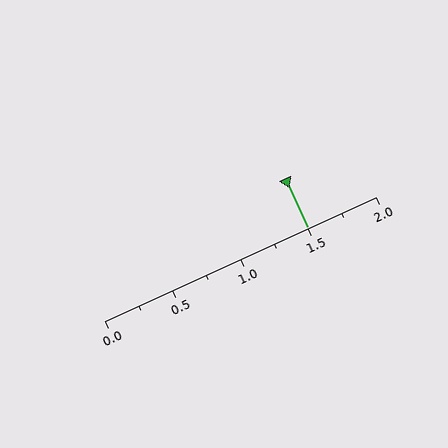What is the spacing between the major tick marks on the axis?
The major ticks are spaced 0.5 apart.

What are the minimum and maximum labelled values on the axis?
The axis runs from 0.0 to 2.0.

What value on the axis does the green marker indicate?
The marker indicates approximately 1.5.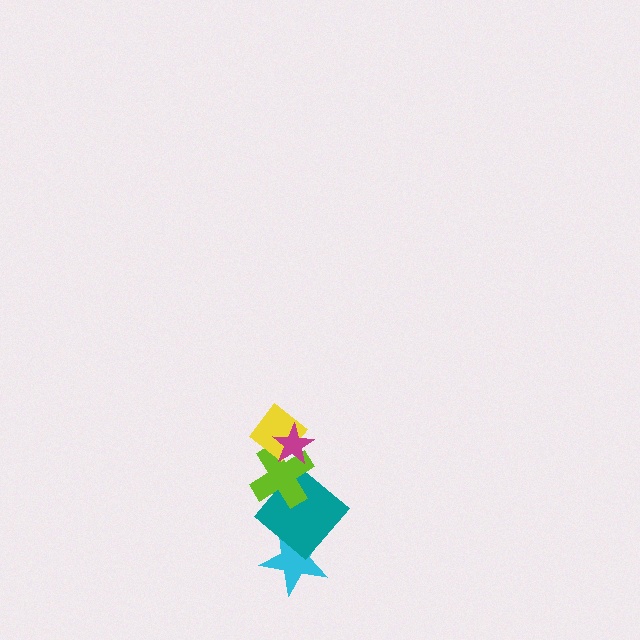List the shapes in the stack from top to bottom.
From top to bottom: the magenta star, the yellow diamond, the lime cross, the teal diamond, the cyan star.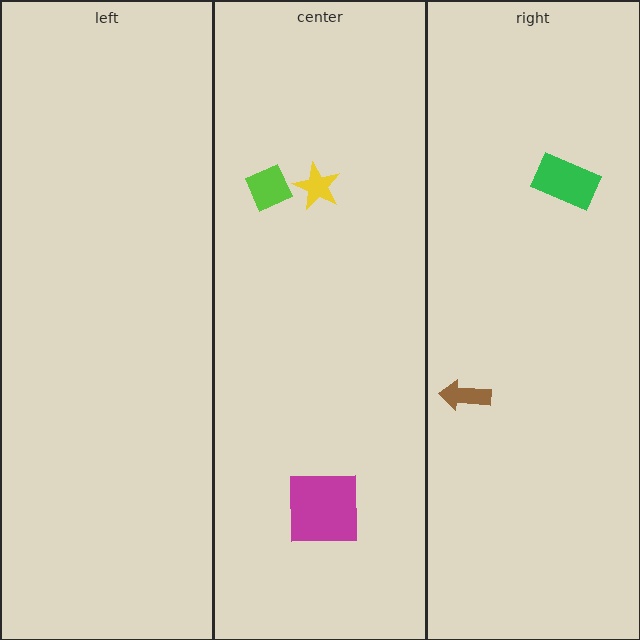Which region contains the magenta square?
The center region.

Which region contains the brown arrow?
The right region.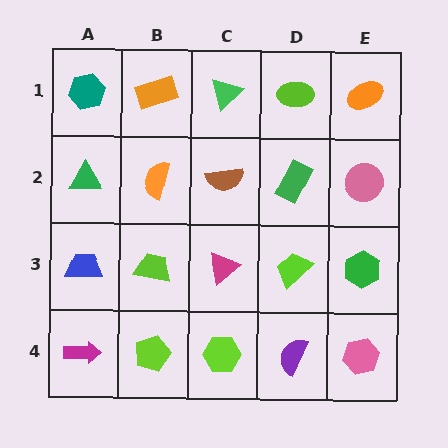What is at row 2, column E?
A pink circle.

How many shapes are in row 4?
5 shapes.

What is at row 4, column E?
A pink hexagon.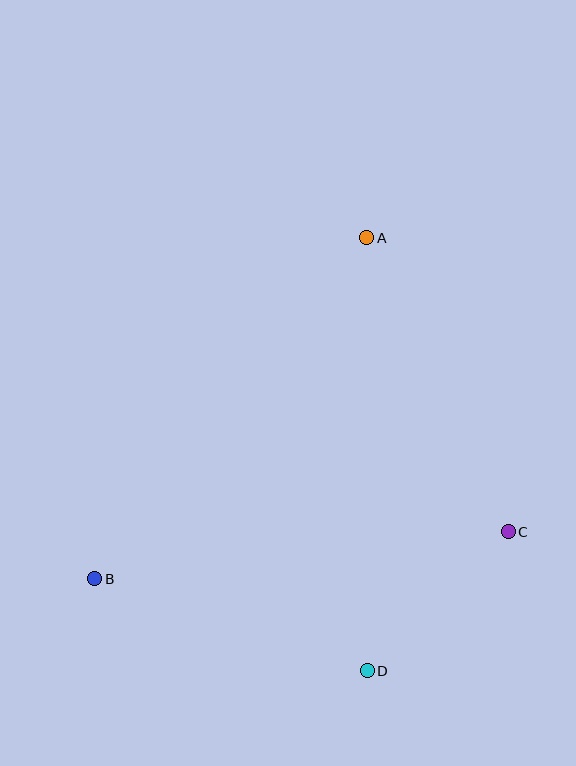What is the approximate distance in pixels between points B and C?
The distance between B and C is approximately 416 pixels.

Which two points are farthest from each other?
Points A and B are farthest from each other.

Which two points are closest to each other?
Points C and D are closest to each other.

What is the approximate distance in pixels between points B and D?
The distance between B and D is approximately 288 pixels.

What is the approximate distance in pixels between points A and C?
The distance between A and C is approximately 327 pixels.